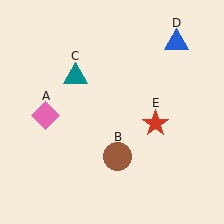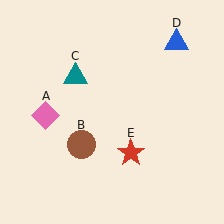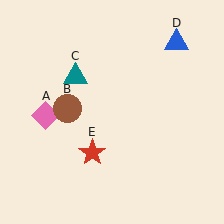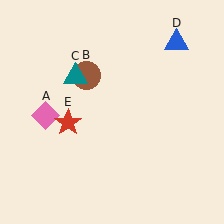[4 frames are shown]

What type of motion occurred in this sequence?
The brown circle (object B), red star (object E) rotated clockwise around the center of the scene.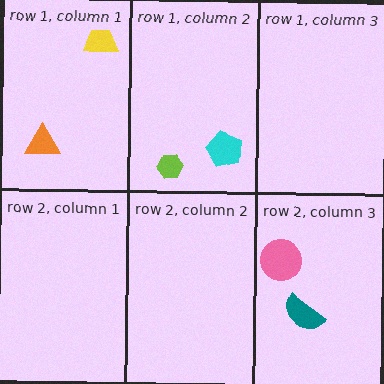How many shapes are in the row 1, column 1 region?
2.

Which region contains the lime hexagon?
The row 1, column 2 region.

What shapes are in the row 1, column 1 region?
The orange triangle, the yellow trapezoid.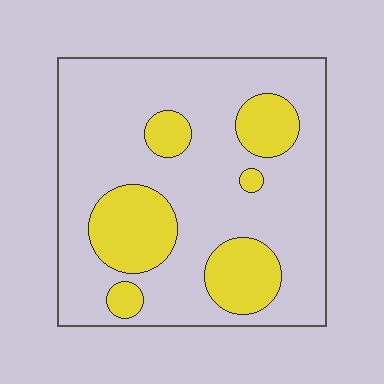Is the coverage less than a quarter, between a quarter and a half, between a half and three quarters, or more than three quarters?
Less than a quarter.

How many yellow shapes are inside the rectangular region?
6.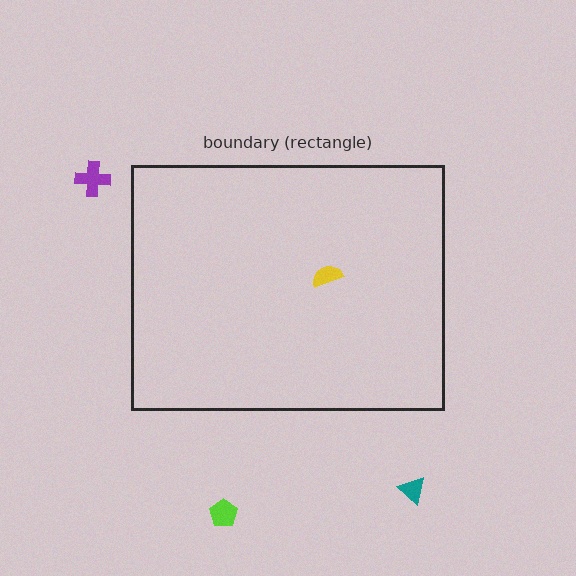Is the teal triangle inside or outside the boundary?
Outside.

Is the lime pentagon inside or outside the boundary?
Outside.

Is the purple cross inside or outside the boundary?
Outside.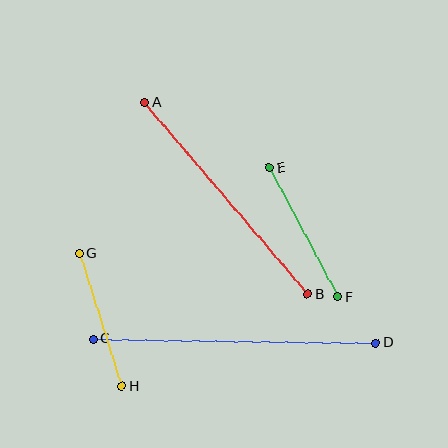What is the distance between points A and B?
The distance is approximately 252 pixels.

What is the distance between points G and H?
The distance is approximately 139 pixels.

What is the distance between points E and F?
The distance is approximately 147 pixels.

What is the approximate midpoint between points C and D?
The midpoint is at approximately (234, 341) pixels.